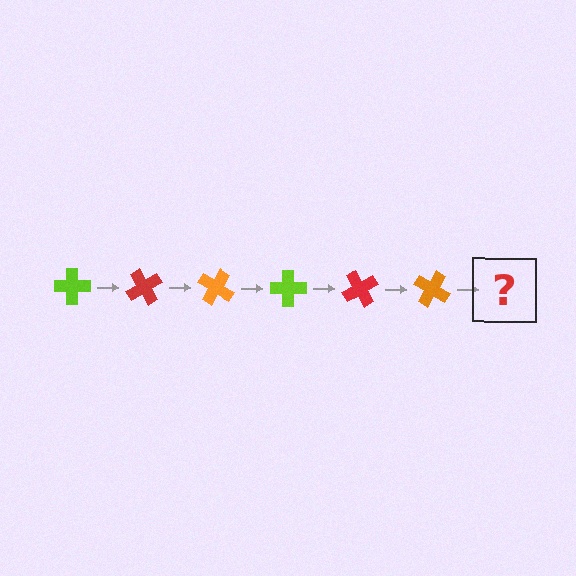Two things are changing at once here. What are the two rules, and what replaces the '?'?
The two rules are that it rotates 60 degrees each step and the color cycles through lime, red, and orange. The '?' should be a lime cross, rotated 360 degrees from the start.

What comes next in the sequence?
The next element should be a lime cross, rotated 360 degrees from the start.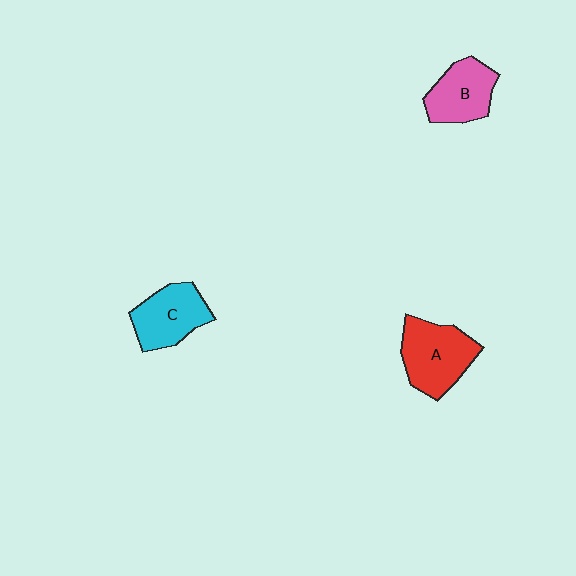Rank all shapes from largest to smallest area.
From largest to smallest: A (red), C (cyan), B (pink).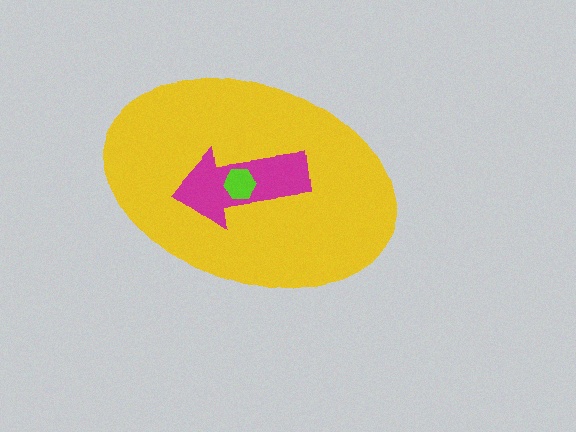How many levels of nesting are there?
3.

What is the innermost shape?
The lime hexagon.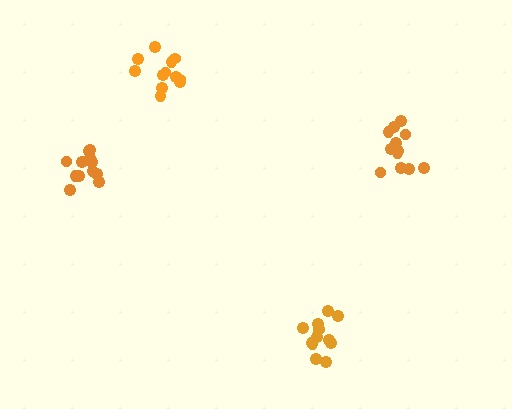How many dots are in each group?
Group 1: 12 dots, Group 2: 12 dots, Group 3: 12 dots, Group 4: 12 dots (48 total).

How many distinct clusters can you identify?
There are 4 distinct clusters.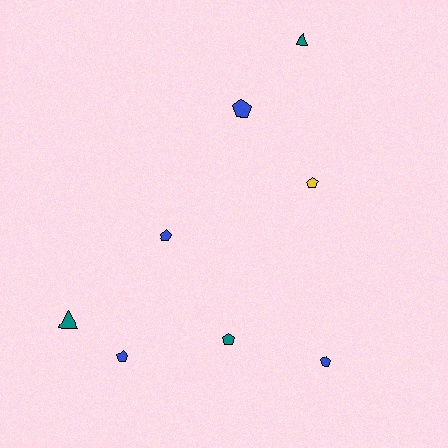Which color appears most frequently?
Blue, with 4 objects.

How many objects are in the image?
There are 8 objects.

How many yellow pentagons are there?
There is 1 yellow pentagon.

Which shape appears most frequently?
Pentagon, with 6 objects.